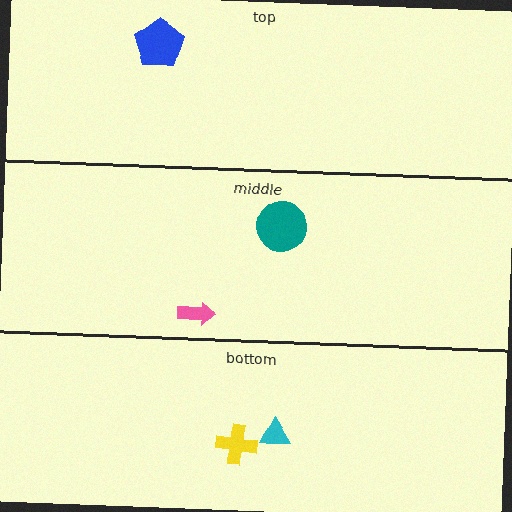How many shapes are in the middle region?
2.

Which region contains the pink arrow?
The middle region.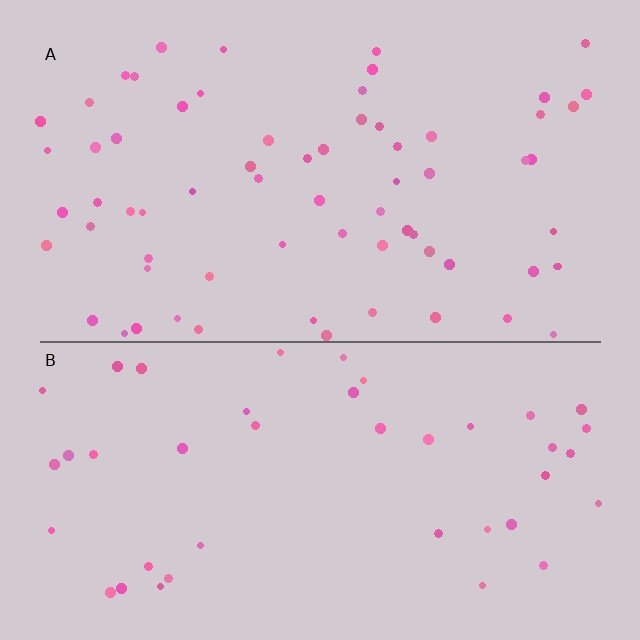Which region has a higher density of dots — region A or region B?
A (the top).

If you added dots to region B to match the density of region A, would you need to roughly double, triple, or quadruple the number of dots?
Approximately double.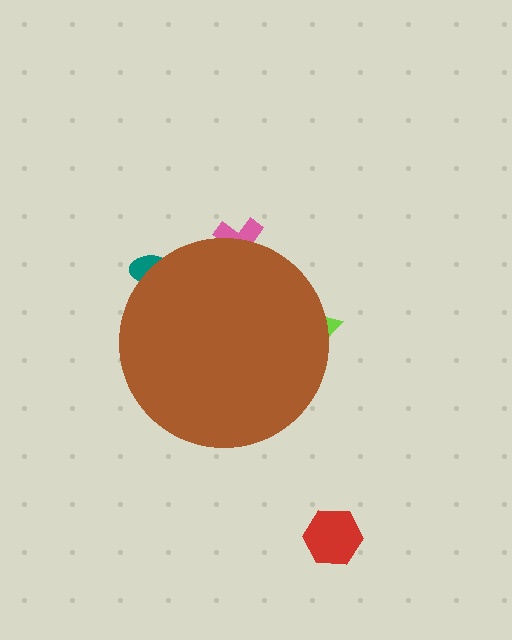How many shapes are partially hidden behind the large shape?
3 shapes are partially hidden.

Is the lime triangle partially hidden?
Yes, the lime triangle is partially hidden behind the brown circle.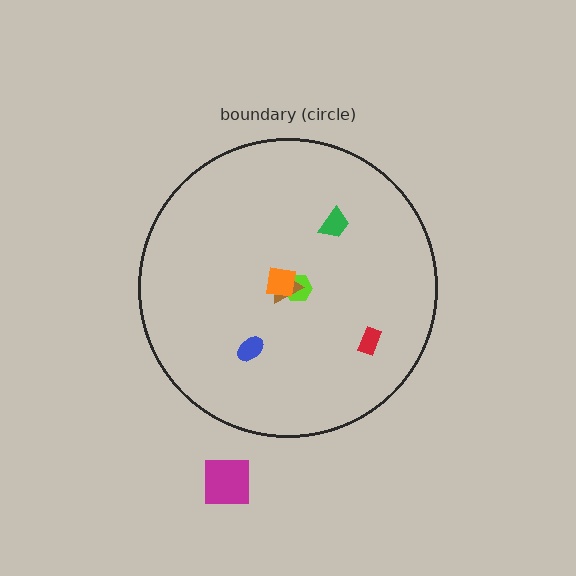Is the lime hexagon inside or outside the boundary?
Inside.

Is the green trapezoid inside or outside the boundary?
Inside.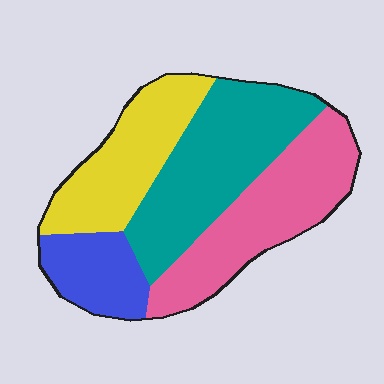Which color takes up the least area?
Blue, at roughly 15%.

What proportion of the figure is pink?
Pink takes up about one third (1/3) of the figure.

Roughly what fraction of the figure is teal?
Teal takes up between a sixth and a third of the figure.